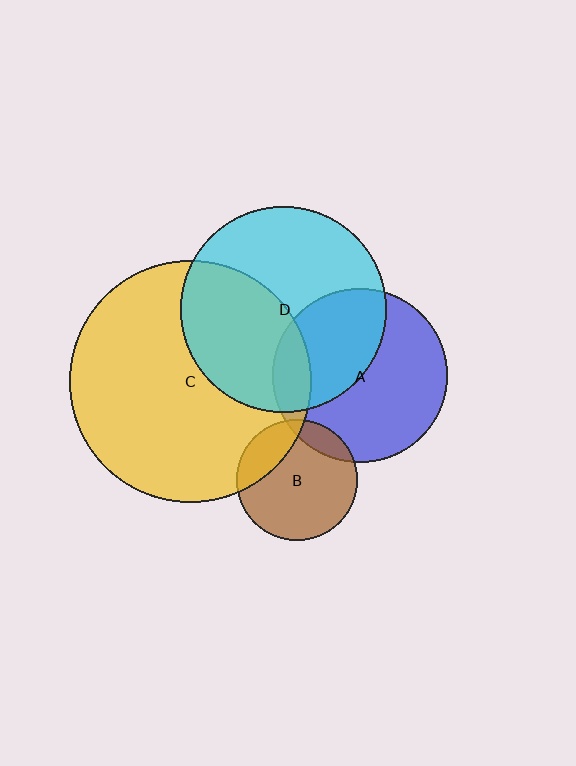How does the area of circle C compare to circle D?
Approximately 1.4 times.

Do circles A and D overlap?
Yes.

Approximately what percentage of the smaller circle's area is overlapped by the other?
Approximately 40%.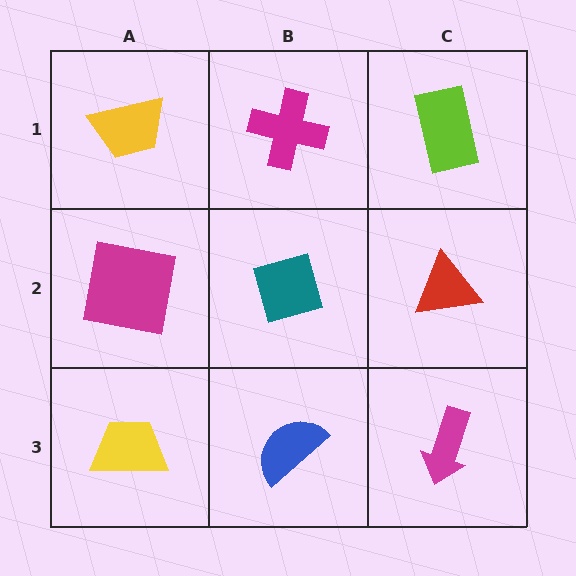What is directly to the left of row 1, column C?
A magenta cross.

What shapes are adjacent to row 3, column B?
A teal diamond (row 2, column B), a yellow trapezoid (row 3, column A), a magenta arrow (row 3, column C).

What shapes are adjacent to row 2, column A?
A yellow trapezoid (row 1, column A), a yellow trapezoid (row 3, column A), a teal diamond (row 2, column B).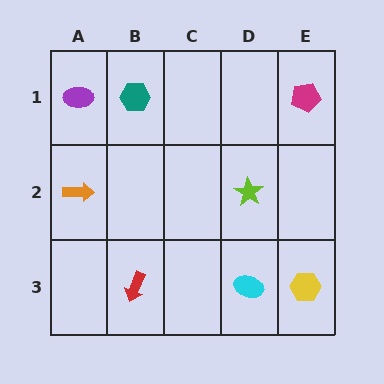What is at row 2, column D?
A lime star.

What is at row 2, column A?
An orange arrow.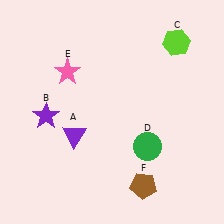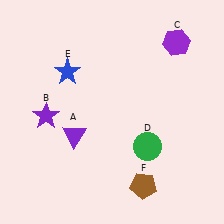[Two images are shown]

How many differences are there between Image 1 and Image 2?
There are 2 differences between the two images.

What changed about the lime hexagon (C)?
In Image 1, C is lime. In Image 2, it changed to purple.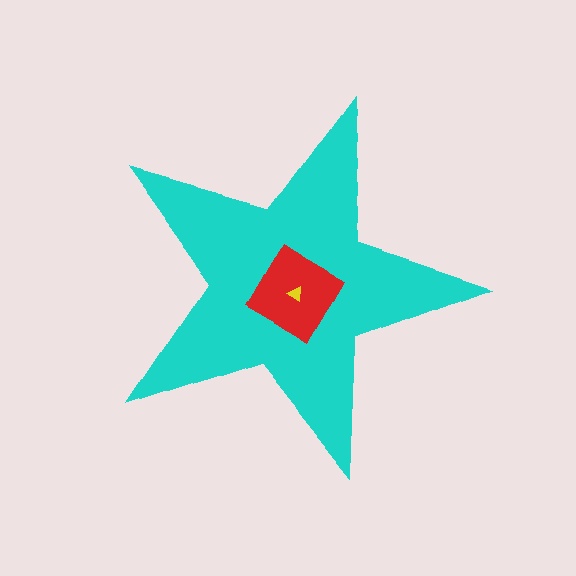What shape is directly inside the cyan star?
The red diamond.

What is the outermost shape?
The cyan star.